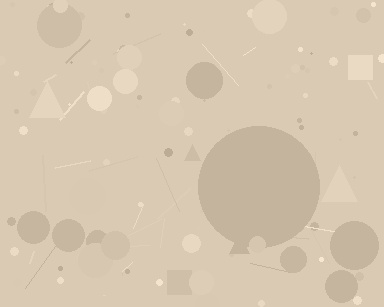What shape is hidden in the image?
A circle is hidden in the image.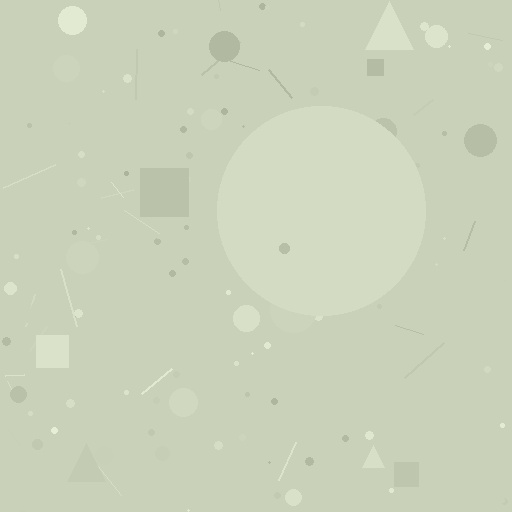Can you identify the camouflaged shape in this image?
The camouflaged shape is a circle.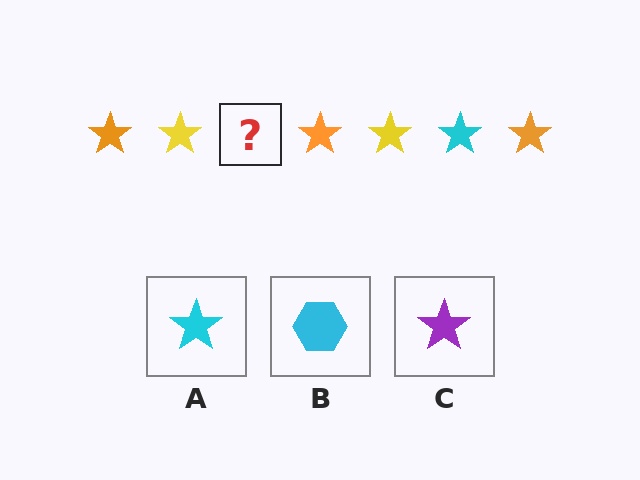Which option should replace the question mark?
Option A.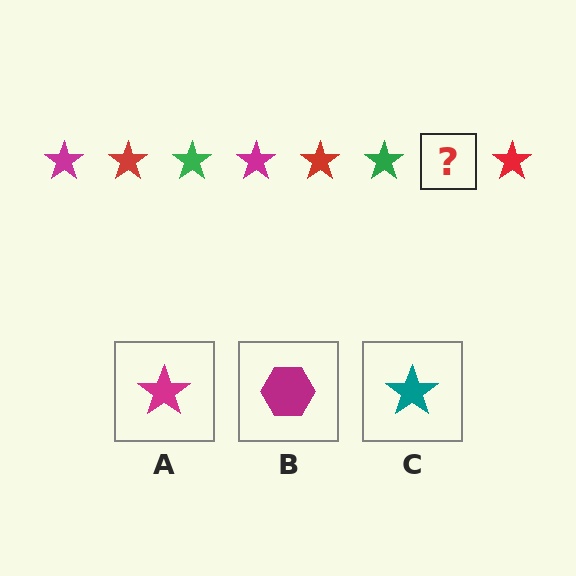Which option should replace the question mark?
Option A.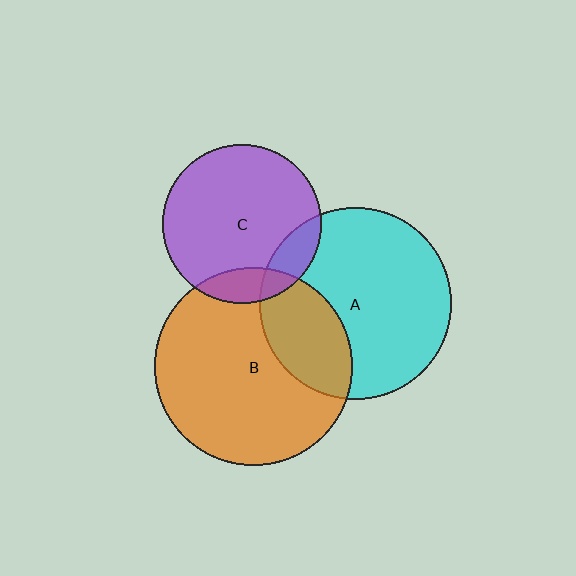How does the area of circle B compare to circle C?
Approximately 1.5 times.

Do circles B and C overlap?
Yes.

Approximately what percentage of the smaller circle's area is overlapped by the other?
Approximately 15%.